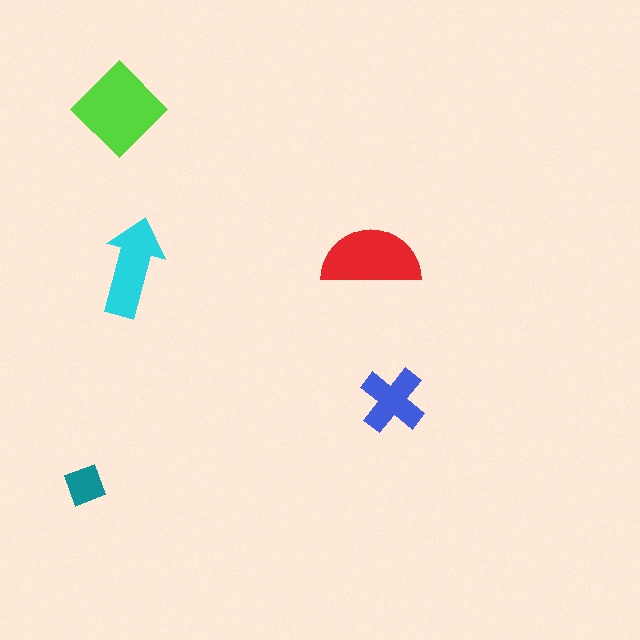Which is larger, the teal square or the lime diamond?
The lime diamond.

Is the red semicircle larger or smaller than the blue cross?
Larger.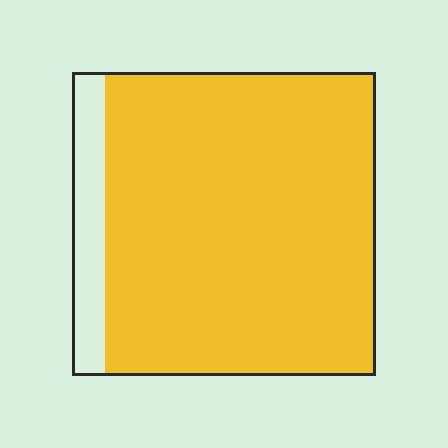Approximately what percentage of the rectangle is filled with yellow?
Approximately 90%.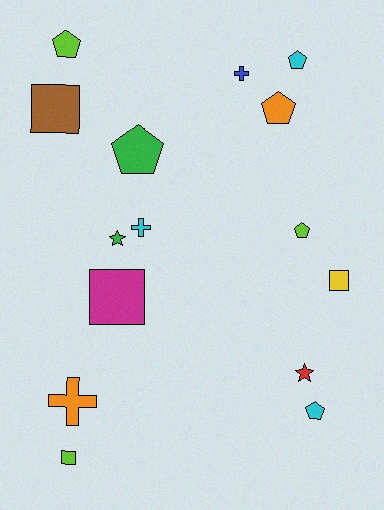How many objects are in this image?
There are 15 objects.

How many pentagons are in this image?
There are 6 pentagons.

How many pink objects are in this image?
There are no pink objects.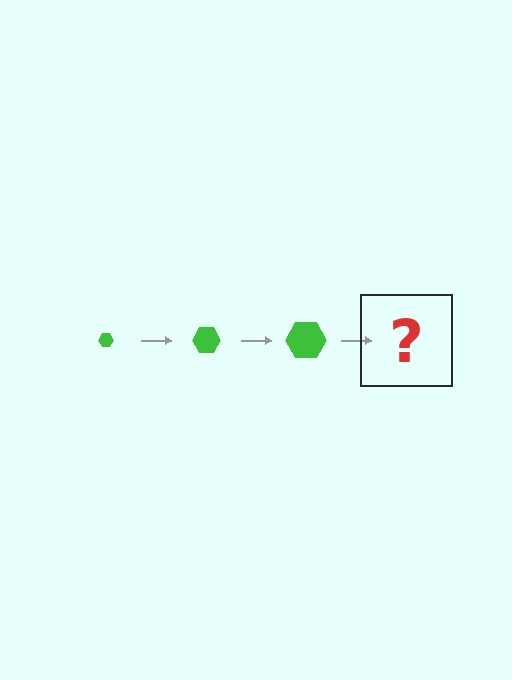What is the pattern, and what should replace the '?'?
The pattern is that the hexagon gets progressively larger each step. The '?' should be a green hexagon, larger than the previous one.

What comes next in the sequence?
The next element should be a green hexagon, larger than the previous one.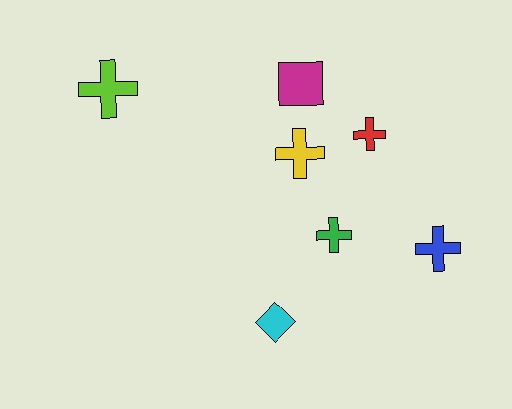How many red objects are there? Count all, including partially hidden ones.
There is 1 red object.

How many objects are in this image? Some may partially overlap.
There are 7 objects.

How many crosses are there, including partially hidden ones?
There are 5 crosses.